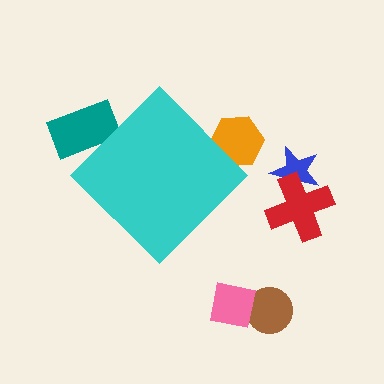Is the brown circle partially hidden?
No, the brown circle is fully visible.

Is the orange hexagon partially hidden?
Yes, the orange hexagon is partially hidden behind the cyan diamond.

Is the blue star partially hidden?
No, the blue star is fully visible.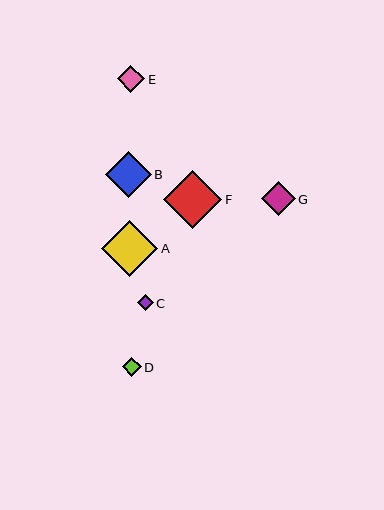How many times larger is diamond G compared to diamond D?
Diamond G is approximately 1.8 times the size of diamond D.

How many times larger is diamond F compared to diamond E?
Diamond F is approximately 2.1 times the size of diamond E.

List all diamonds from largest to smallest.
From largest to smallest: F, A, B, G, E, D, C.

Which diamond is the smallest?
Diamond C is the smallest with a size of approximately 16 pixels.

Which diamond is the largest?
Diamond F is the largest with a size of approximately 58 pixels.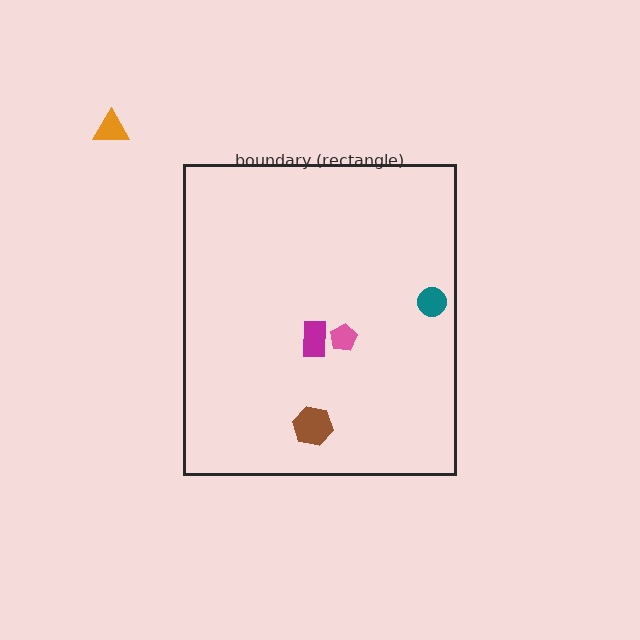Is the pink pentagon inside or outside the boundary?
Inside.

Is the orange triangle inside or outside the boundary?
Outside.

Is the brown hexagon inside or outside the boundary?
Inside.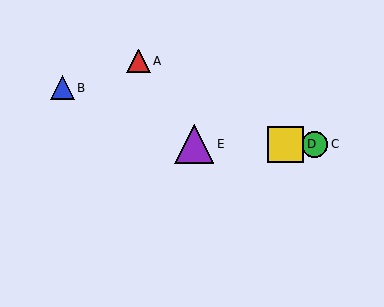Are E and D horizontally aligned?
Yes, both are at y≈144.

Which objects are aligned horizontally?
Objects C, D, E are aligned horizontally.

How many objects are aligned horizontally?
3 objects (C, D, E) are aligned horizontally.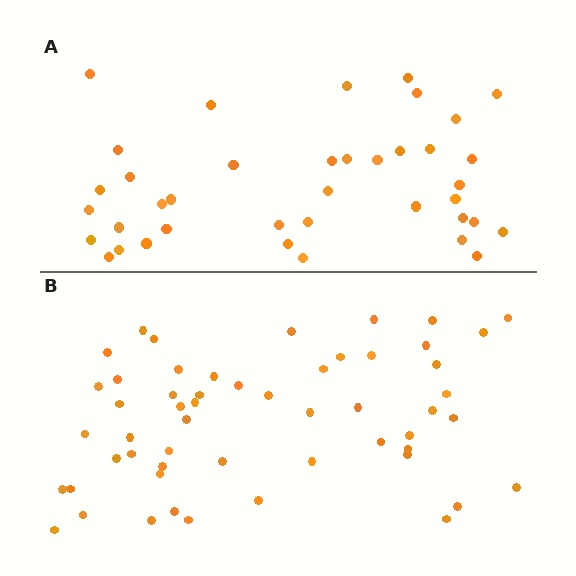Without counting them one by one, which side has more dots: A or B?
Region B (the bottom region) has more dots.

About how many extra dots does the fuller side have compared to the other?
Region B has approximately 15 more dots than region A.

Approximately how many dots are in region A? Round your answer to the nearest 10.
About 40 dots. (The exact count is 39, which rounds to 40.)